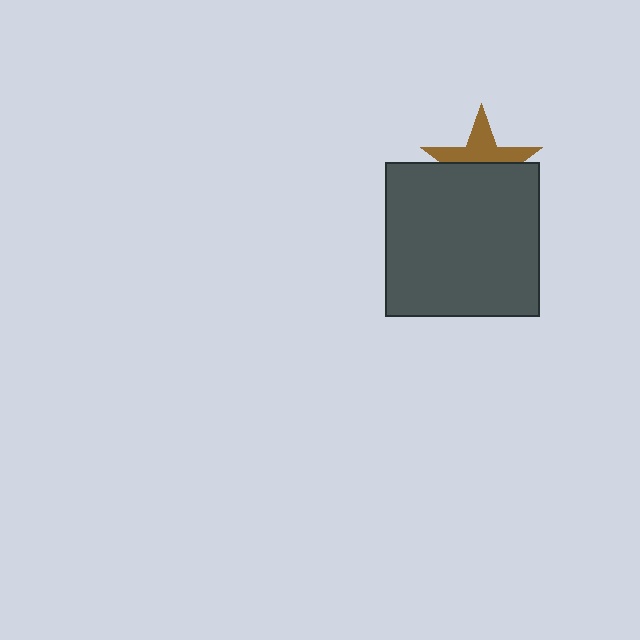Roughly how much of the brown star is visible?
A small part of it is visible (roughly 44%).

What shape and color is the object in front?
The object in front is a dark gray square.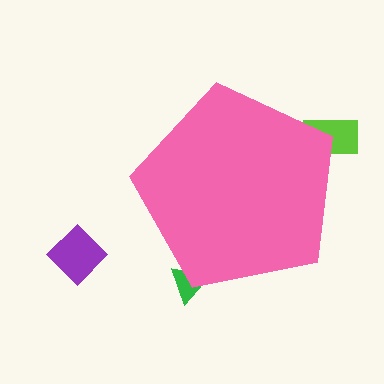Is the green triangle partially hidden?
Yes, the green triangle is partially hidden behind the pink pentagon.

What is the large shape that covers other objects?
A pink pentagon.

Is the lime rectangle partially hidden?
Yes, the lime rectangle is partially hidden behind the pink pentagon.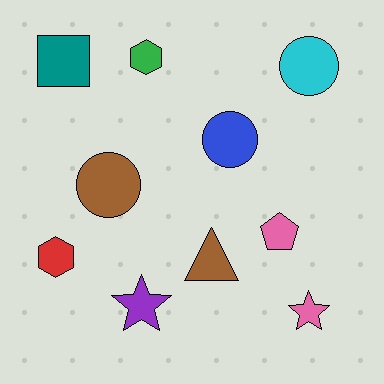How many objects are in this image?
There are 10 objects.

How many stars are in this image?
There are 2 stars.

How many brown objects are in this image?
There are 2 brown objects.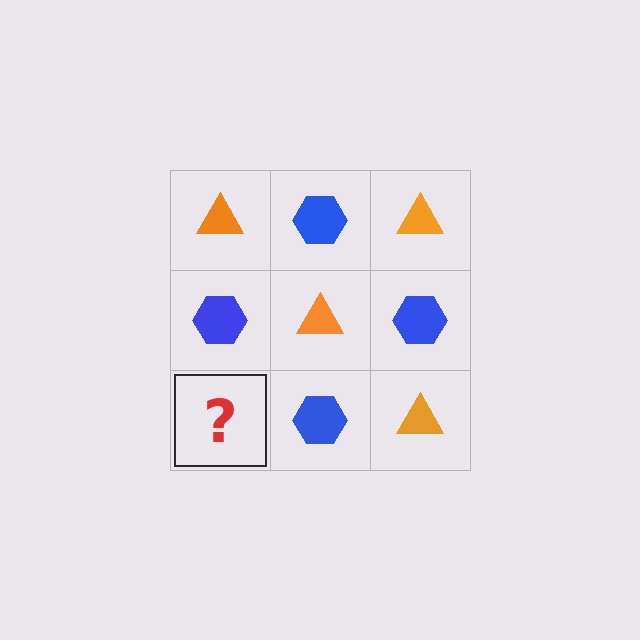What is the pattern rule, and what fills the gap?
The rule is that it alternates orange triangle and blue hexagon in a checkerboard pattern. The gap should be filled with an orange triangle.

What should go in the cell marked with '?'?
The missing cell should contain an orange triangle.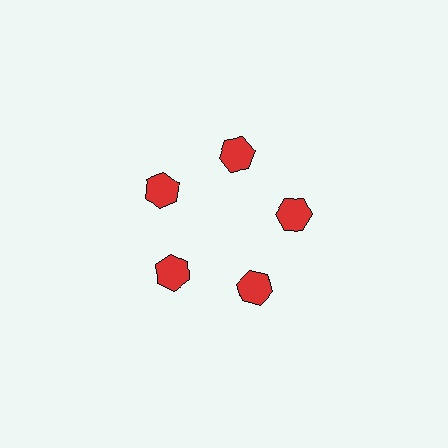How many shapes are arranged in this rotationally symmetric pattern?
There are 5 shapes, arranged in 5 groups of 1.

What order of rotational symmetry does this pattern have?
This pattern has 5-fold rotational symmetry.